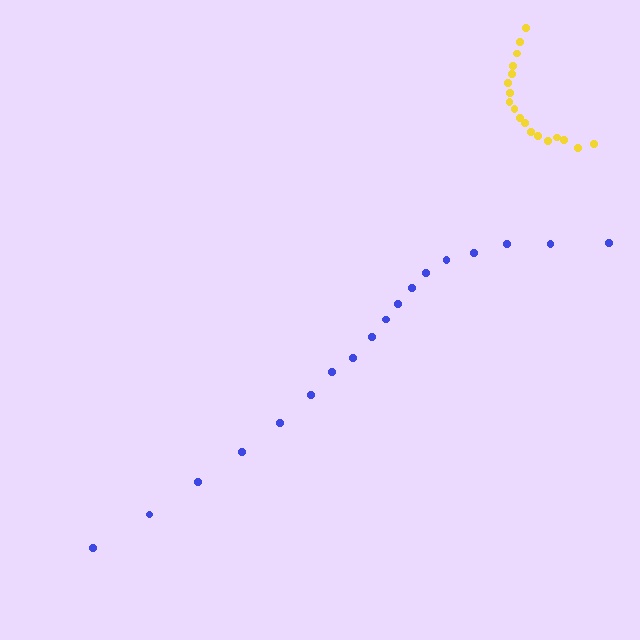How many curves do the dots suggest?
There are 2 distinct paths.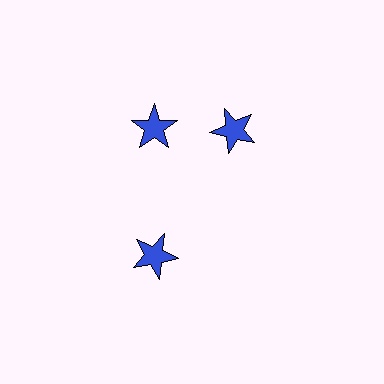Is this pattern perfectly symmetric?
No. The 3 blue stars are arranged in a ring, but one element near the 3 o'clock position is rotated out of alignment along the ring, breaking the 3-fold rotational symmetry.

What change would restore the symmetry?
The symmetry would be restored by rotating it back into even spacing with its neighbors so that all 3 stars sit at equal angles and equal distance from the center.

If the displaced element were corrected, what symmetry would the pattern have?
It would have 3-fold rotational symmetry — the pattern would map onto itself every 120 degrees.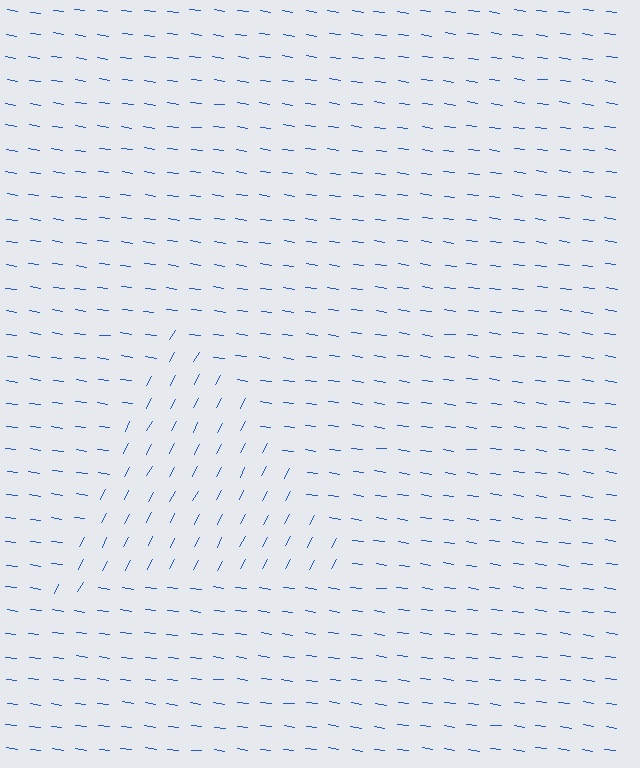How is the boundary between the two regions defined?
The boundary is defined purely by a change in line orientation (approximately 69 degrees difference). All lines are the same color and thickness.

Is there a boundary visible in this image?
Yes, there is a texture boundary formed by a change in line orientation.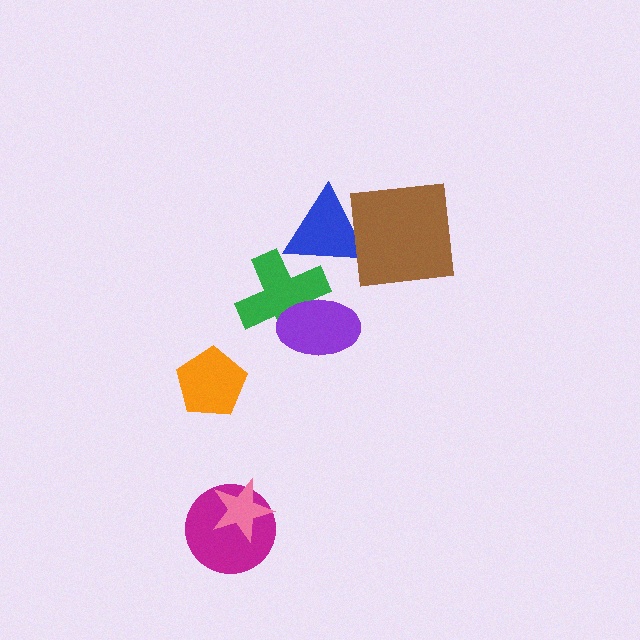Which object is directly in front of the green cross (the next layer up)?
The purple ellipse is directly in front of the green cross.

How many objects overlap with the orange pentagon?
0 objects overlap with the orange pentagon.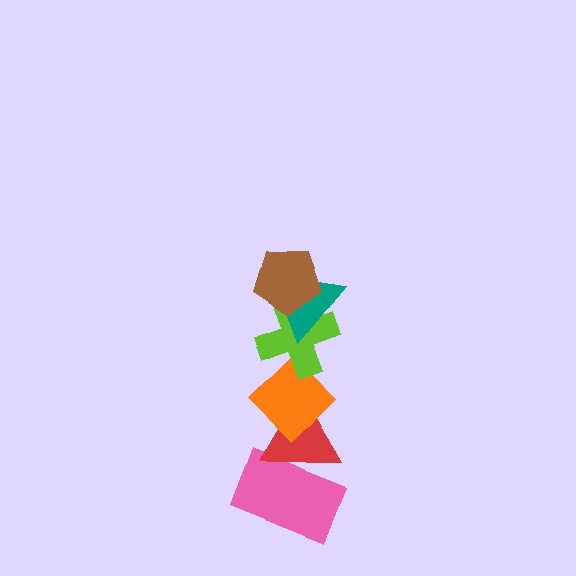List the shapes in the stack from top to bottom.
From top to bottom: the brown pentagon, the teal triangle, the lime cross, the orange diamond, the red triangle, the pink rectangle.